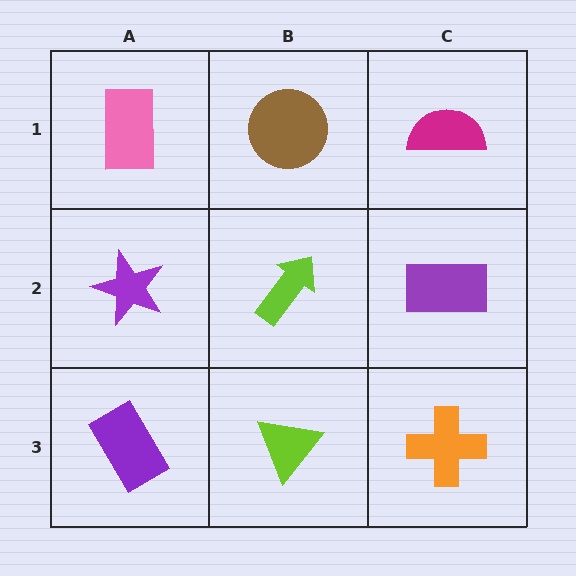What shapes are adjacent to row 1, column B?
A lime arrow (row 2, column B), a pink rectangle (row 1, column A), a magenta semicircle (row 1, column C).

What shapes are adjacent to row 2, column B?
A brown circle (row 1, column B), a lime triangle (row 3, column B), a purple star (row 2, column A), a purple rectangle (row 2, column C).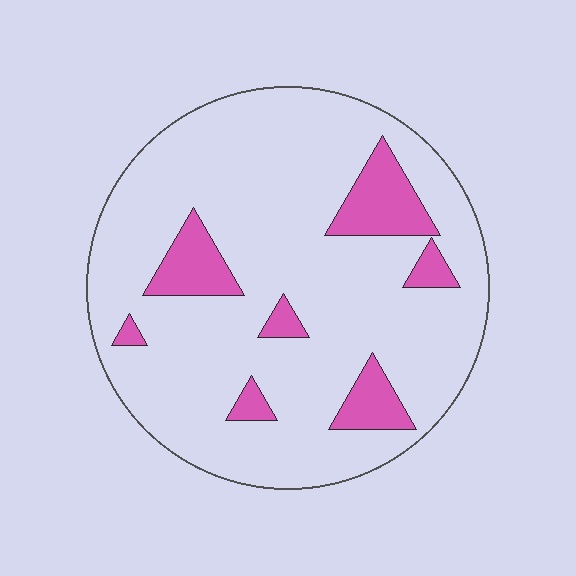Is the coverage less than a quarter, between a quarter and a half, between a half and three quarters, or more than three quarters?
Less than a quarter.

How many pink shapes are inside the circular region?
7.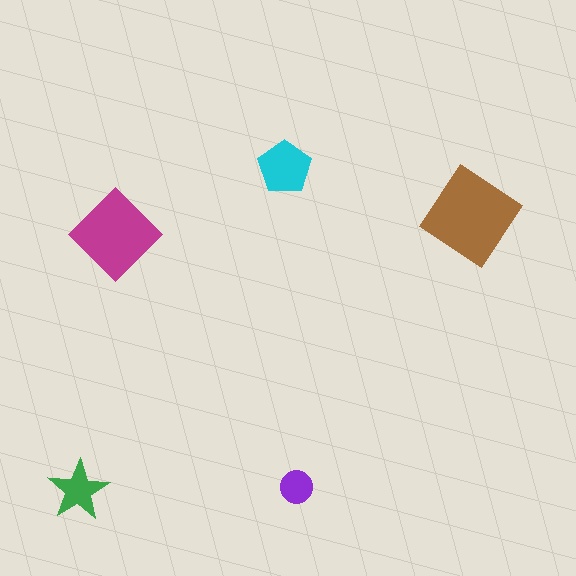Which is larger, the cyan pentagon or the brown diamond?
The brown diamond.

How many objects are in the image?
There are 5 objects in the image.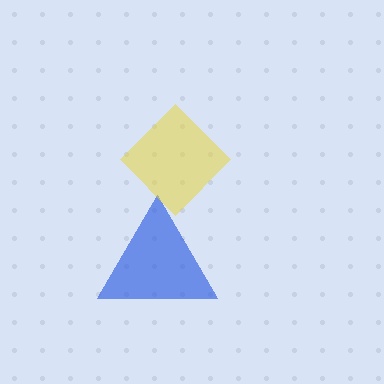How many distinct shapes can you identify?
There are 2 distinct shapes: a blue triangle, a yellow diamond.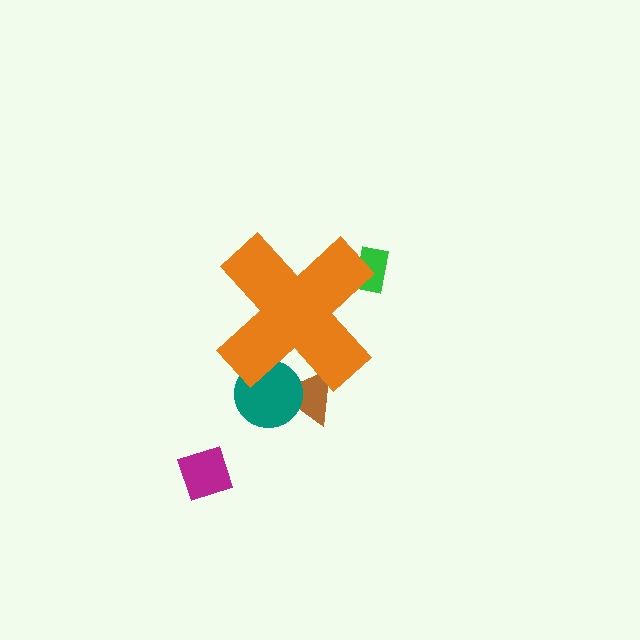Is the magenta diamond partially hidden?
No, the magenta diamond is fully visible.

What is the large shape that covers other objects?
An orange cross.